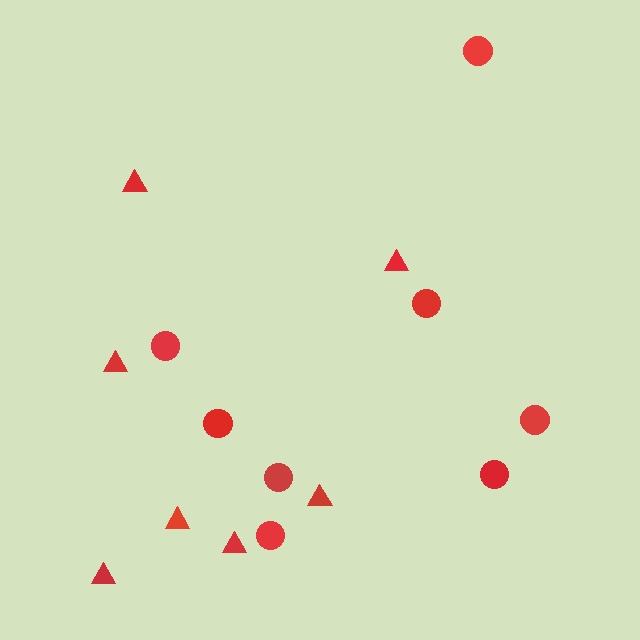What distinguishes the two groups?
There are 2 groups: one group of circles (8) and one group of triangles (7).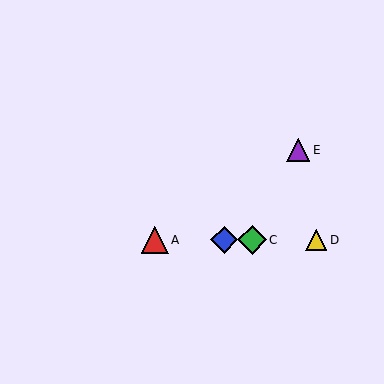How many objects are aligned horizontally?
4 objects (A, B, C, D) are aligned horizontally.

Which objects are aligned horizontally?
Objects A, B, C, D are aligned horizontally.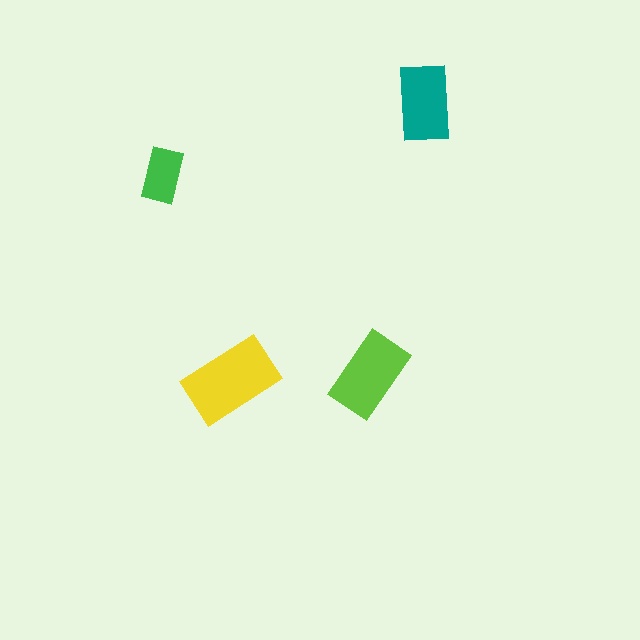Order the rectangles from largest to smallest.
the yellow one, the lime one, the teal one, the green one.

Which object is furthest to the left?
The green rectangle is leftmost.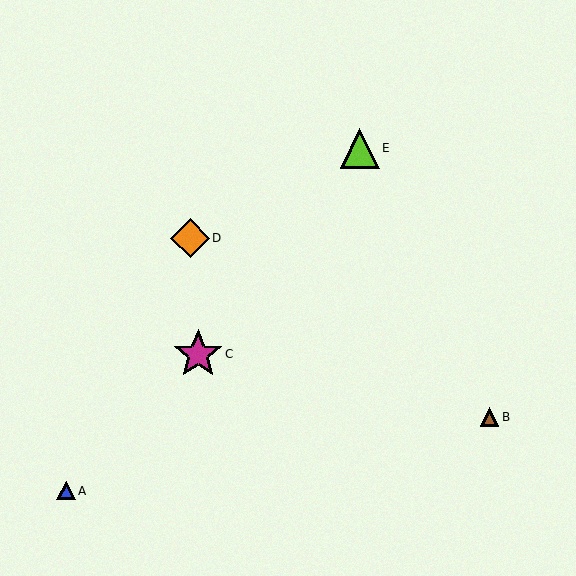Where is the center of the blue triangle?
The center of the blue triangle is at (66, 491).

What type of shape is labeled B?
Shape B is a brown triangle.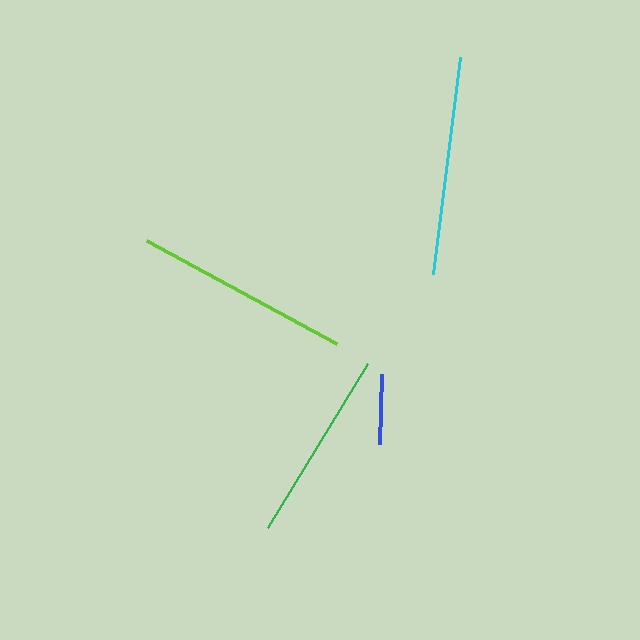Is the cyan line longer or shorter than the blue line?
The cyan line is longer than the blue line.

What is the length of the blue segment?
The blue segment is approximately 70 pixels long.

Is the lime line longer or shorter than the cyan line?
The cyan line is longer than the lime line.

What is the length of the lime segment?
The lime segment is approximately 216 pixels long.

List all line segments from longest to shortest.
From longest to shortest: cyan, lime, green, blue.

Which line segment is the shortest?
The blue line is the shortest at approximately 70 pixels.